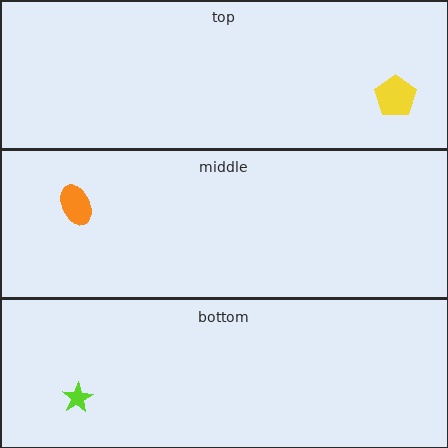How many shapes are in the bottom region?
1.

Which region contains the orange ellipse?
The middle region.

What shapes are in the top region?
The yellow pentagon.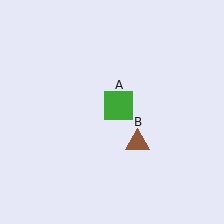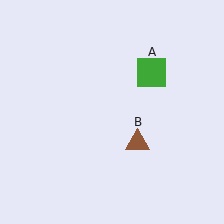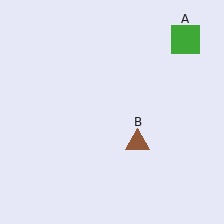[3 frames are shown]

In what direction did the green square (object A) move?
The green square (object A) moved up and to the right.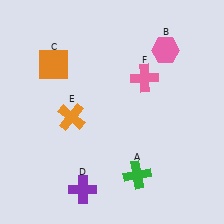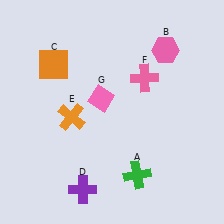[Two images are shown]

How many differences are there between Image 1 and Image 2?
There is 1 difference between the two images.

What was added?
A pink diamond (G) was added in Image 2.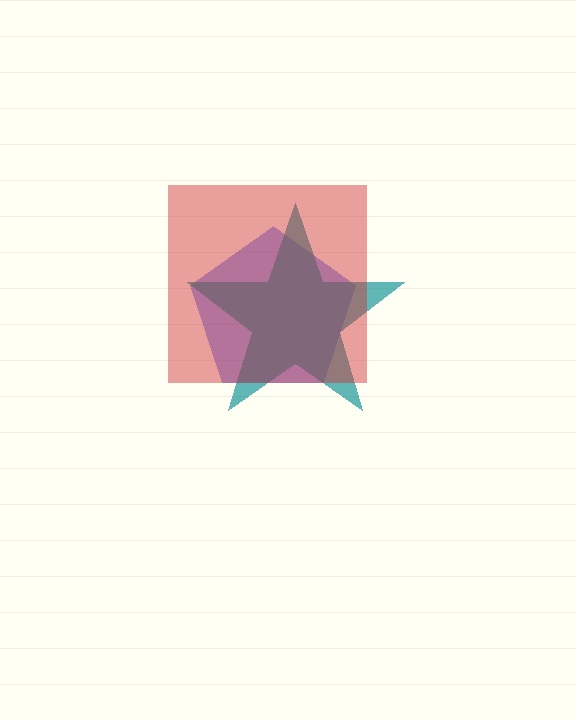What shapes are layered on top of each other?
The layered shapes are: a blue pentagon, a teal star, a red square.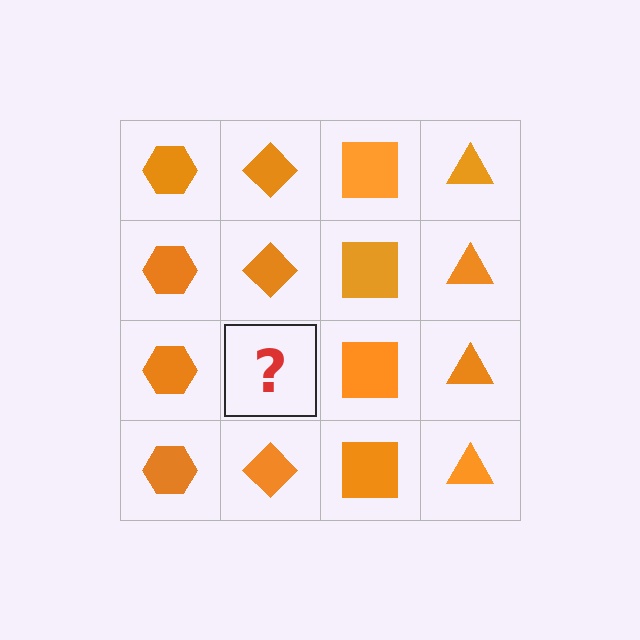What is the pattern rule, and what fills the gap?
The rule is that each column has a consistent shape. The gap should be filled with an orange diamond.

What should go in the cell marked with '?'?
The missing cell should contain an orange diamond.